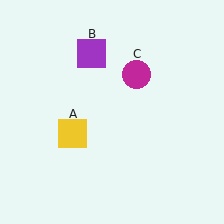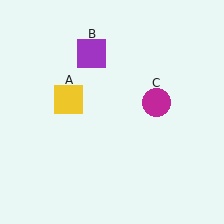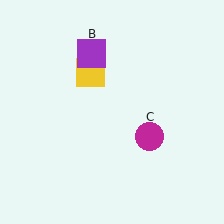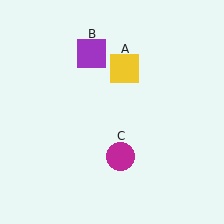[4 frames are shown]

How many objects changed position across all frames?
2 objects changed position: yellow square (object A), magenta circle (object C).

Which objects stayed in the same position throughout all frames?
Purple square (object B) remained stationary.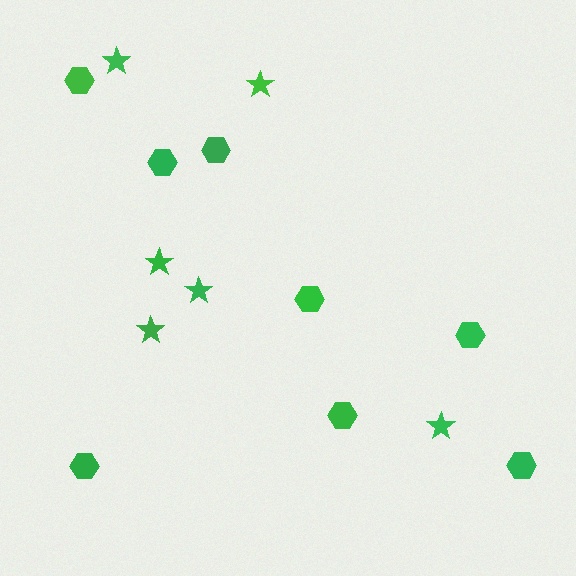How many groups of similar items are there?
There are 2 groups: one group of stars (6) and one group of hexagons (8).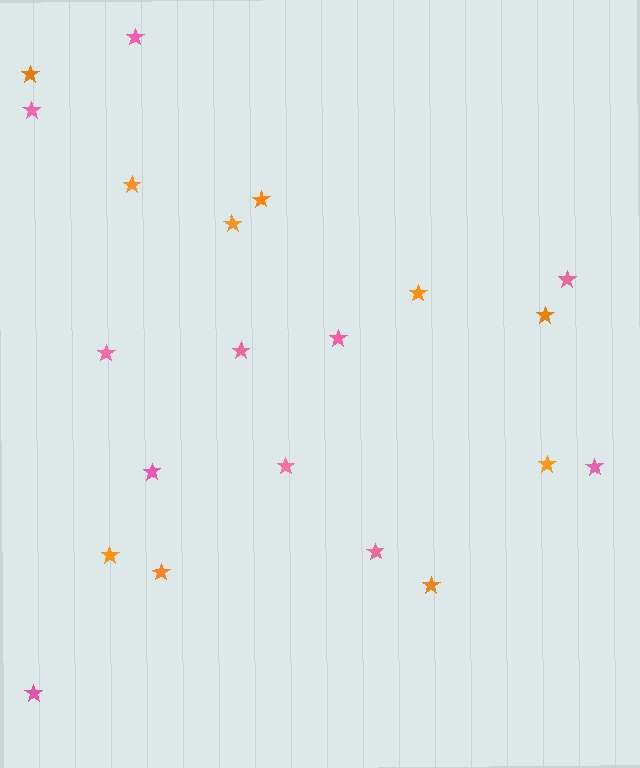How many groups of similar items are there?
There are 2 groups: one group of orange stars (10) and one group of pink stars (11).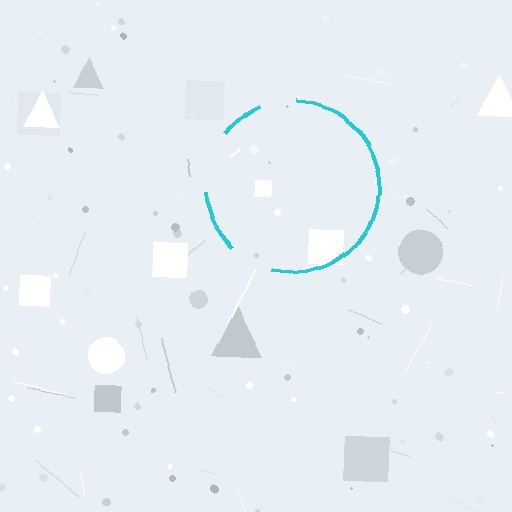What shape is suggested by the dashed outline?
The dashed outline suggests a circle.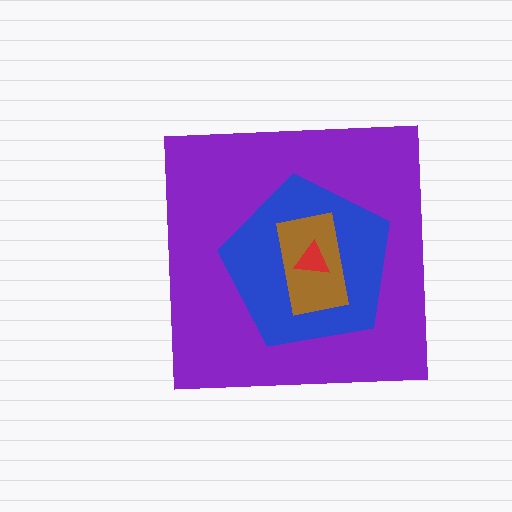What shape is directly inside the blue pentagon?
The brown rectangle.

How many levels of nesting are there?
4.